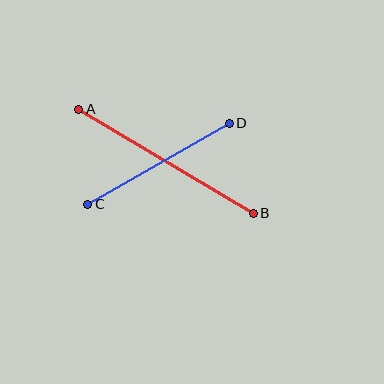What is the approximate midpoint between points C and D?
The midpoint is at approximately (159, 164) pixels.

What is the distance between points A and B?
The distance is approximately 203 pixels.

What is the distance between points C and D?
The distance is approximately 163 pixels.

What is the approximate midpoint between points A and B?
The midpoint is at approximately (166, 161) pixels.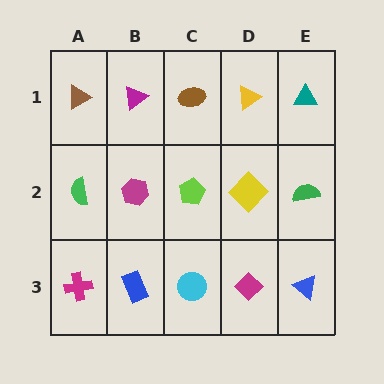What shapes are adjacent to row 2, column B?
A magenta triangle (row 1, column B), a blue rectangle (row 3, column B), a green semicircle (row 2, column A), a lime pentagon (row 2, column C).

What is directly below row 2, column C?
A cyan circle.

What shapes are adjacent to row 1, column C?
A lime pentagon (row 2, column C), a magenta triangle (row 1, column B), a yellow triangle (row 1, column D).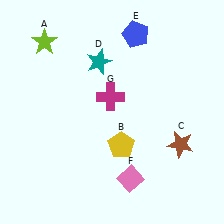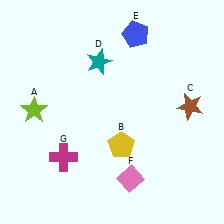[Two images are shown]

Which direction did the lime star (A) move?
The lime star (A) moved down.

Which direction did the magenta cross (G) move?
The magenta cross (G) moved down.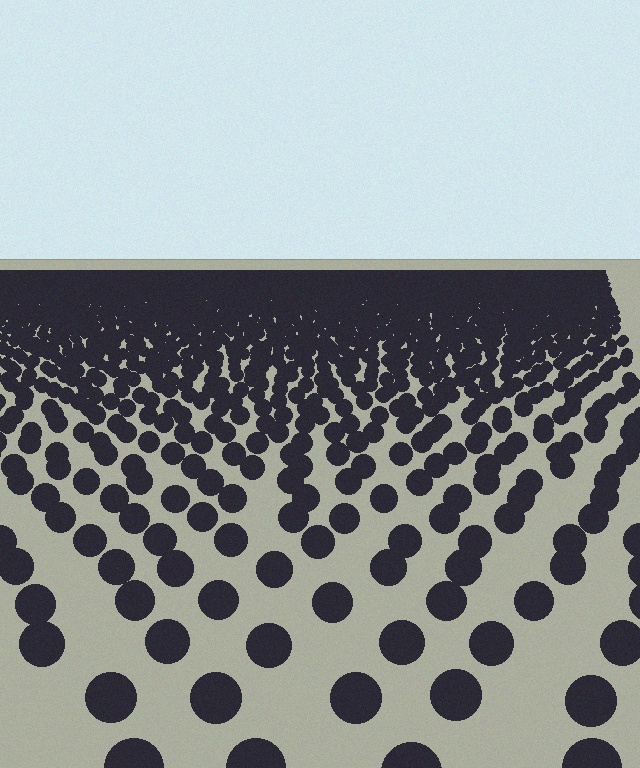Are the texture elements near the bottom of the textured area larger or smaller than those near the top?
Larger. Near the bottom, elements are closer to the viewer and appear at a bigger on-screen size.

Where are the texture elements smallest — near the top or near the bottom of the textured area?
Near the top.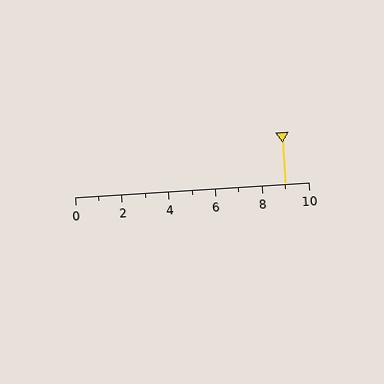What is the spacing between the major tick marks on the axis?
The major ticks are spaced 2 apart.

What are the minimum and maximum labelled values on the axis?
The axis runs from 0 to 10.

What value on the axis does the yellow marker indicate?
The marker indicates approximately 9.